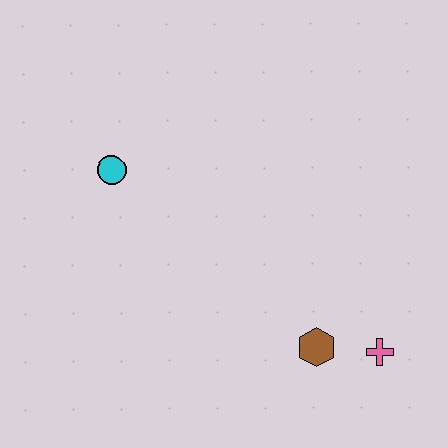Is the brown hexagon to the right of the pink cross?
No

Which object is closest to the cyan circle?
The brown hexagon is closest to the cyan circle.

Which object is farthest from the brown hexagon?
The cyan circle is farthest from the brown hexagon.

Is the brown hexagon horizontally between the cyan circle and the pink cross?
Yes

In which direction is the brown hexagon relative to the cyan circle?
The brown hexagon is to the right of the cyan circle.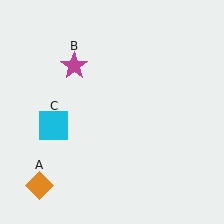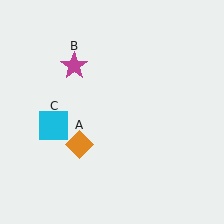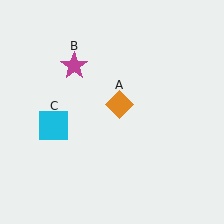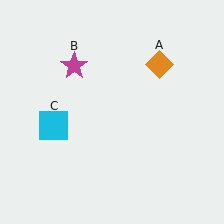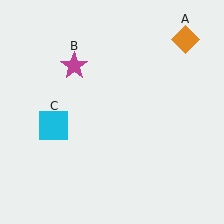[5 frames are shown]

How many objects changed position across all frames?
1 object changed position: orange diamond (object A).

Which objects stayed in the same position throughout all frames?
Magenta star (object B) and cyan square (object C) remained stationary.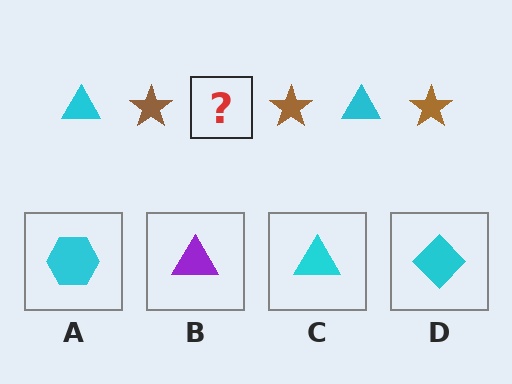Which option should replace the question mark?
Option C.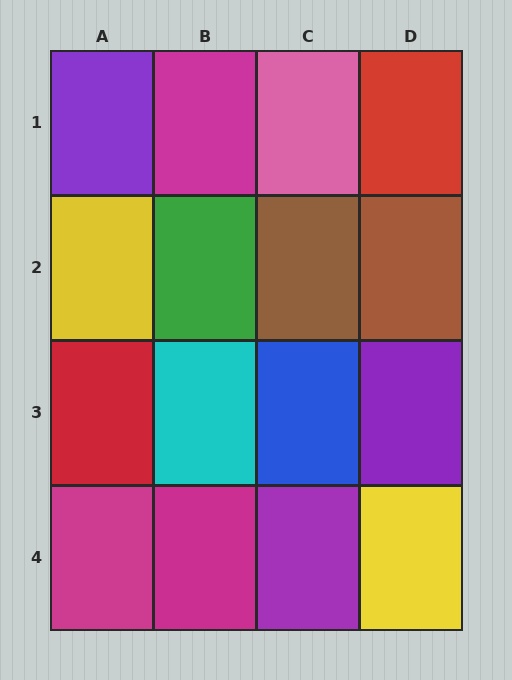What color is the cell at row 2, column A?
Yellow.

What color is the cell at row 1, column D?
Red.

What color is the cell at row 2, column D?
Brown.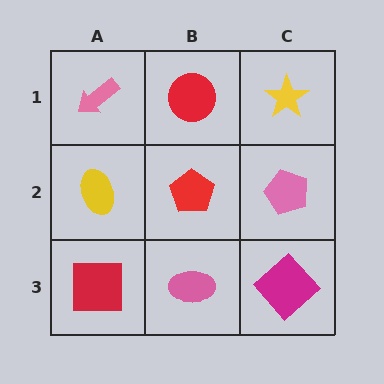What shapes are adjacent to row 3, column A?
A yellow ellipse (row 2, column A), a pink ellipse (row 3, column B).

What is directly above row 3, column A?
A yellow ellipse.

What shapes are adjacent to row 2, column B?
A red circle (row 1, column B), a pink ellipse (row 3, column B), a yellow ellipse (row 2, column A), a pink pentagon (row 2, column C).